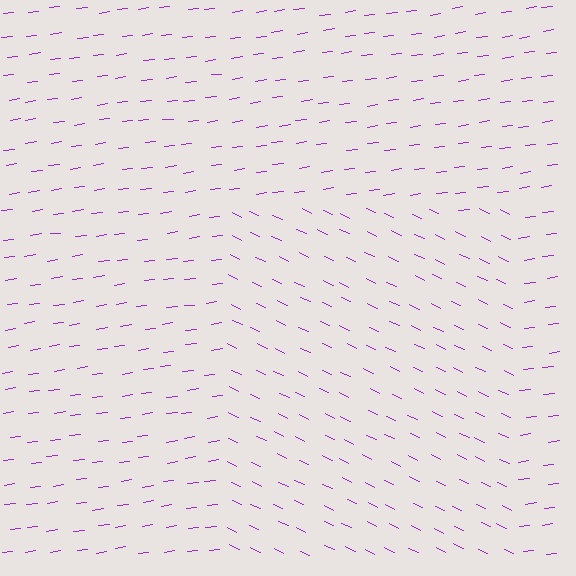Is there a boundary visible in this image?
Yes, there is a texture boundary formed by a change in line orientation.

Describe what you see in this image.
The image is filled with small purple line segments. A rectangle region in the image has lines oriented differently from the surrounding lines, creating a visible texture boundary.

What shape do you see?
I see a rectangle.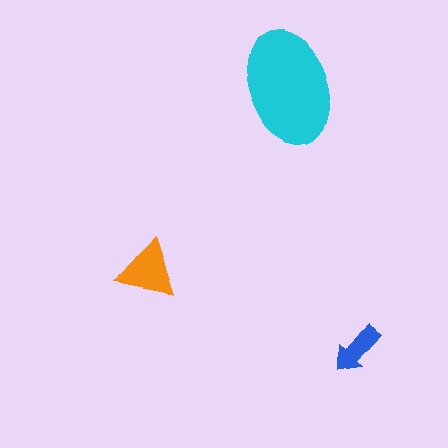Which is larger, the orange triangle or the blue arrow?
The orange triangle.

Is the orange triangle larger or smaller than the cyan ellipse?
Smaller.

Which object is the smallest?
The blue arrow.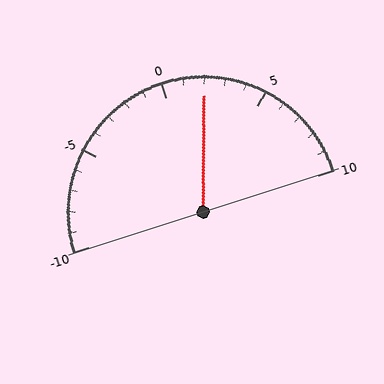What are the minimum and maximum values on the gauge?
The gauge ranges from -10 to 10.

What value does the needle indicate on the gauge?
The needle indicates approximately 2.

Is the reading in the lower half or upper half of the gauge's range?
The reading is in the upper half of the range (-10 to 10).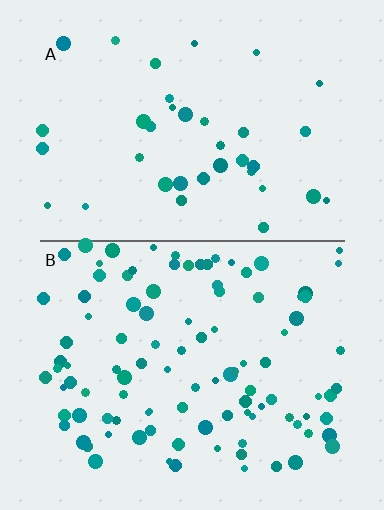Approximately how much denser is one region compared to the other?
Approximately 2.7× — region B over region A.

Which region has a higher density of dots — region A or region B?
B (the bottom).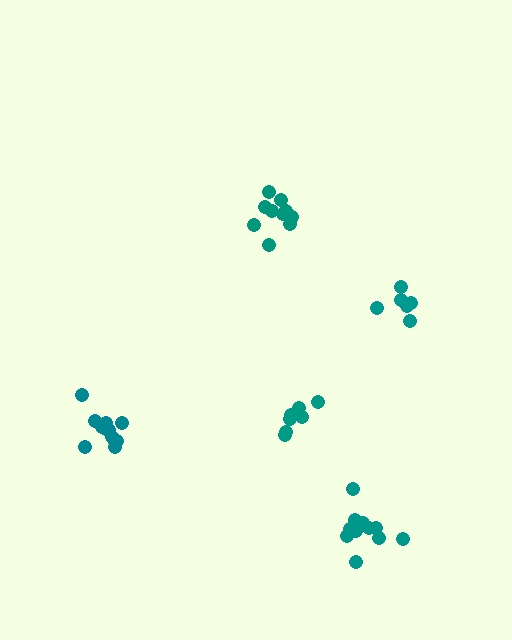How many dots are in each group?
Group 1: 10 dots, Group 2: 7 dots, Group 3: 12 dots, Group 4: 12 dots, Group 5: 6 dots (47 total).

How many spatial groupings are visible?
There are 5 spatial groupings.